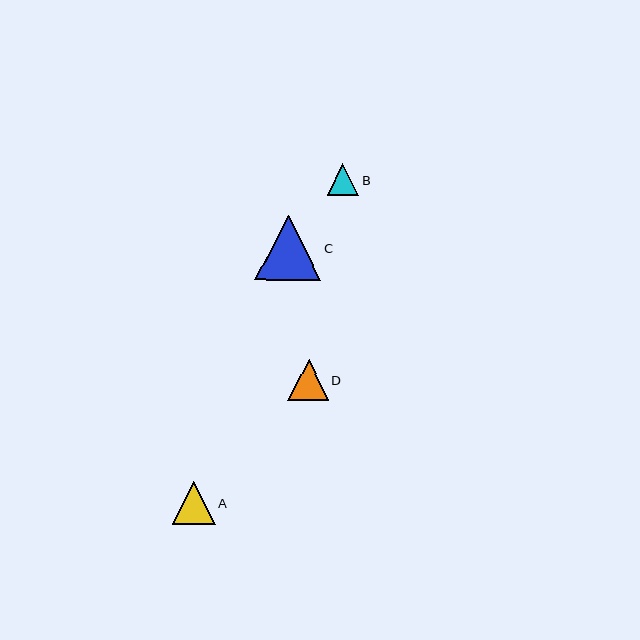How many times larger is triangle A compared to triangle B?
Triangle A is approximately 1.4 times the size of triangle B.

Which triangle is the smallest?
Triangle B is the smallest with a size of approximately 32 pixels.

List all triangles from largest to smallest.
From largest to smallest: C, A, D, B.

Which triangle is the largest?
Triangle C is the largest with a size of approximately 66 pixels.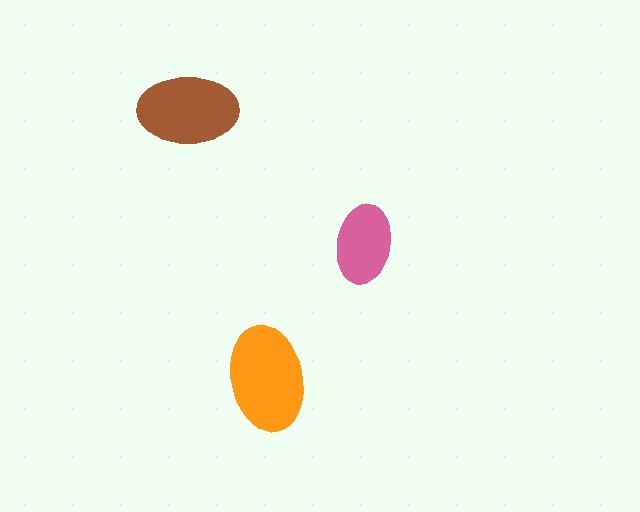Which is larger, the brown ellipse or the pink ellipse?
The brown one.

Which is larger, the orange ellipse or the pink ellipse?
The orange one.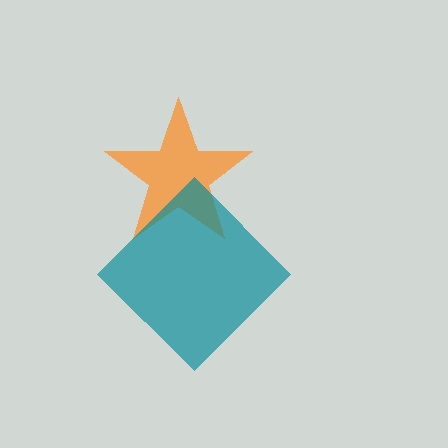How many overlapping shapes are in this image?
There are 2 overlapping shapes in the image.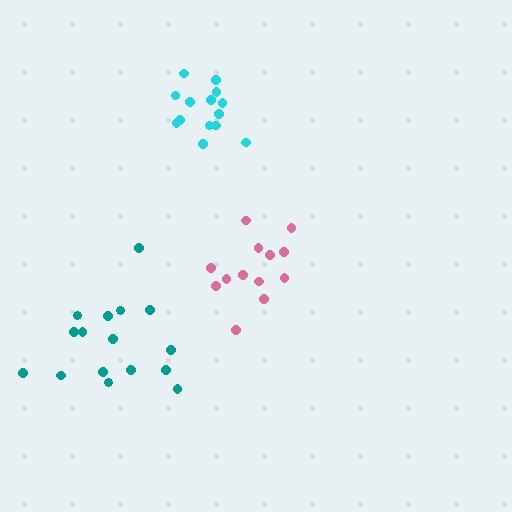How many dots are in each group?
Group 1: 13 dots, Group 2: 14 dots, Group 3: 16 dots (43 total).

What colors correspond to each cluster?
The clusters are colored: pink, cyan, teal.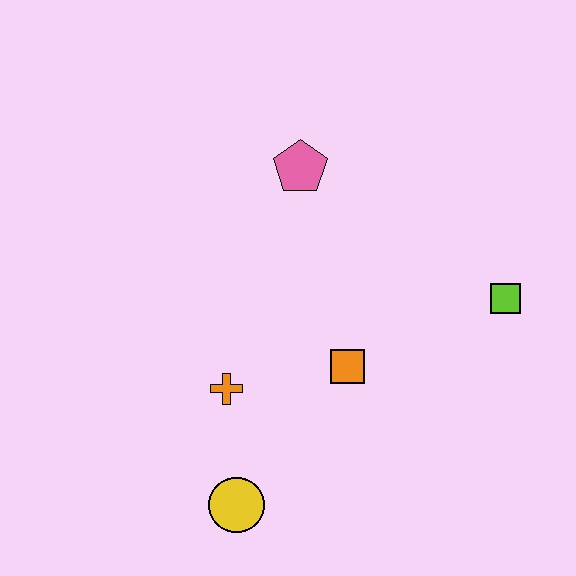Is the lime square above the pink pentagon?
No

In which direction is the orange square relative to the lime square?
The orange square is to the left of the lime square.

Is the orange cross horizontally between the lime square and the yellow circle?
No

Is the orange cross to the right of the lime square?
No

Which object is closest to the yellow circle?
The orange cross is closest to the yellow circle.